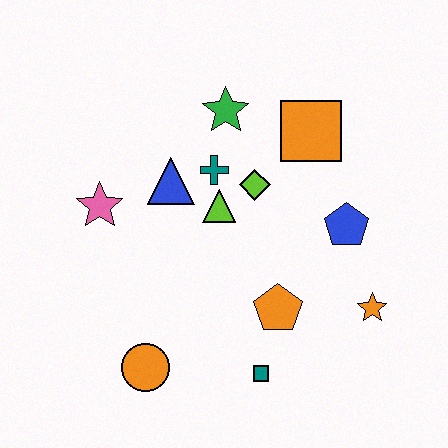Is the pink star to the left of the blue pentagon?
Yes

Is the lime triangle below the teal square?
No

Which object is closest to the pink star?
The blue triangle is closest to the pink star.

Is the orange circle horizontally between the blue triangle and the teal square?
No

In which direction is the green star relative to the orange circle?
The green star is above the orange circle.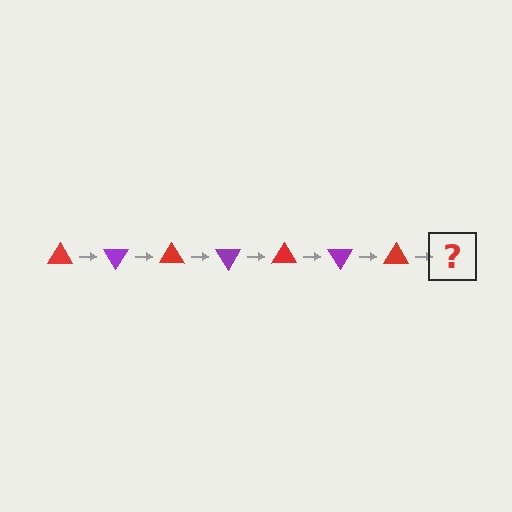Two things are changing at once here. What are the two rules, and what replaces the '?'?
The two rules are that it rotates 60 degrees each step and the color cycles through red and purple. The '?' should be a purple triangle, rotated 420 degrees from the start.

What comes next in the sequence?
The next element should be a purple triangle, rotated 420 degrees from the start.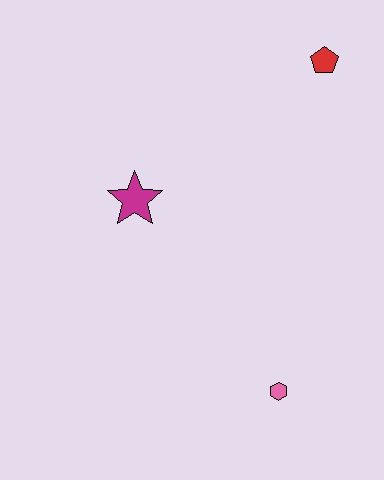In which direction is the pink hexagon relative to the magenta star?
The pink hexagon is below the magenta star.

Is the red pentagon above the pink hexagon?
Yes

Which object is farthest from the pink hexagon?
The red pentagon is farthest from the pink hexagon.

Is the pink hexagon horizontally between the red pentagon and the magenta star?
Yes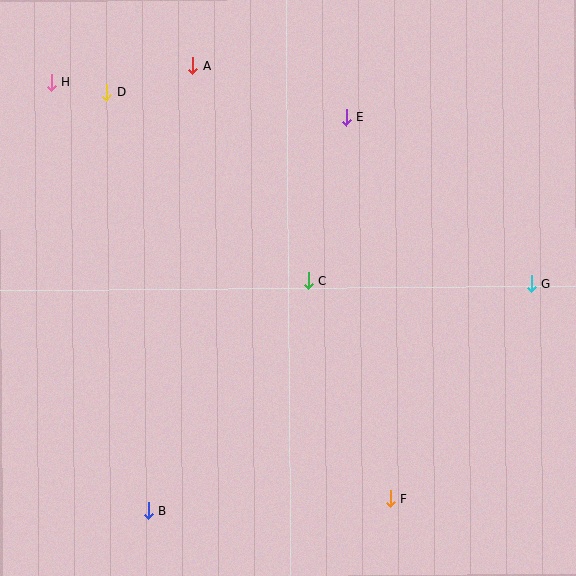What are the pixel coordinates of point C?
Point C is at (308, 280).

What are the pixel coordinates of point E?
Point E is at (346, 117).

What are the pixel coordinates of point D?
Point D is at (107, 92).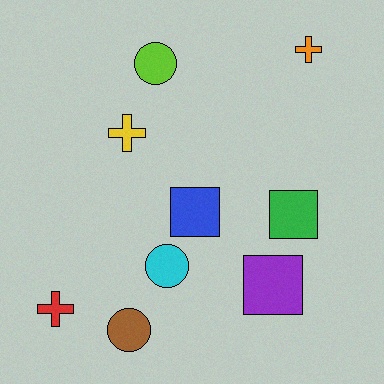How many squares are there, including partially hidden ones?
There are 3 squares.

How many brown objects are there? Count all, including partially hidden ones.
There is 1 brown object.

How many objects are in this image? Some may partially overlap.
There are 9 objects.